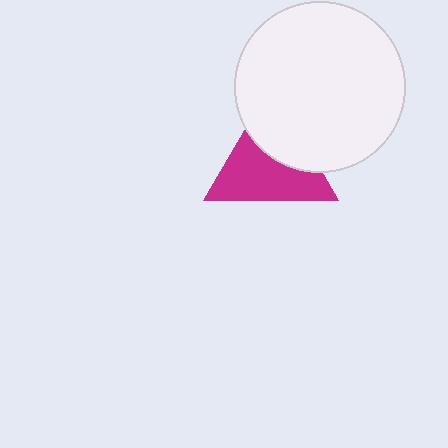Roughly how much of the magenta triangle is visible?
About half of it is visible (roughly 61%).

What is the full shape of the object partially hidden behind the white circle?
The partially hidden object is a magenta triangle.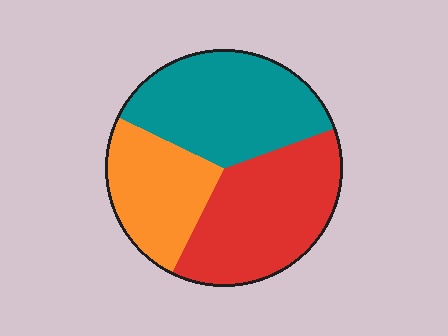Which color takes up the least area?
Orange, at roughly 25%.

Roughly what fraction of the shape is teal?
Teal takes up about three eighths (3/8) of the shape.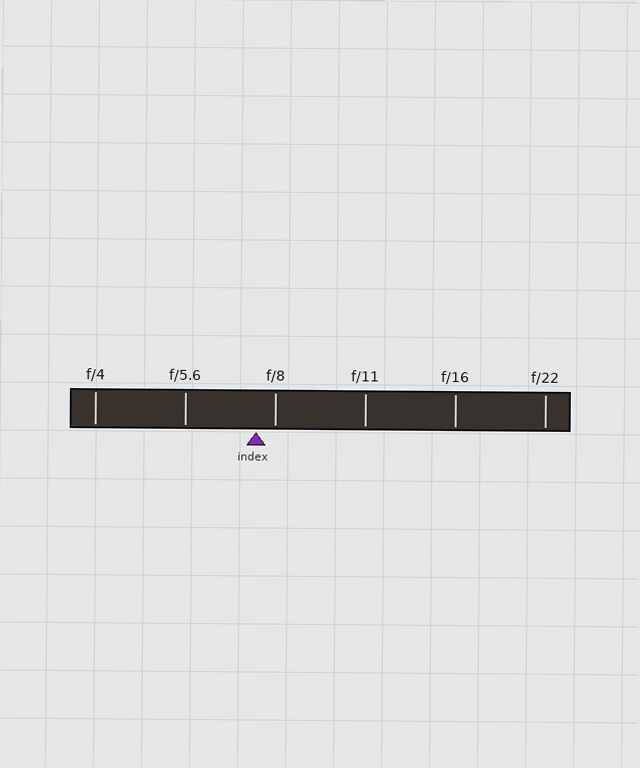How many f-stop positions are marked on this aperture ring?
There are 6 f-stop positions marked.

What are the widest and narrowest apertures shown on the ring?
The widest aperture shown is f/4 and the narrowest is f/22.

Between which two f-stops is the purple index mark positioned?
The index mark is between f/5.6 and f/8.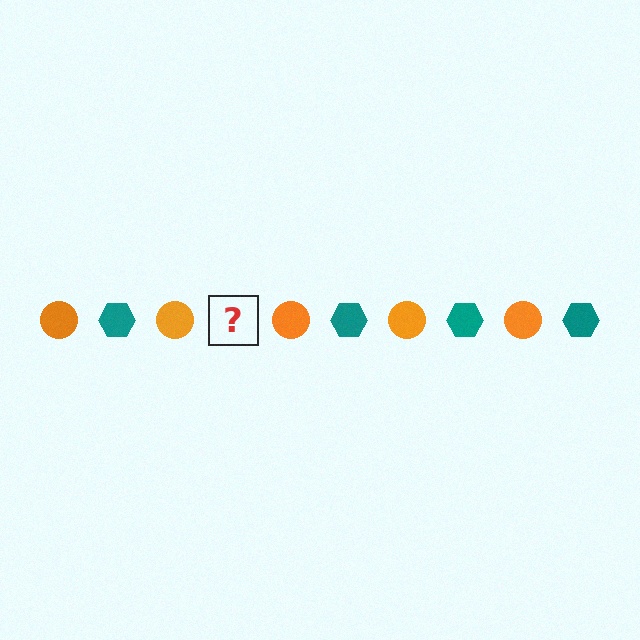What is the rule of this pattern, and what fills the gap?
The rule is that the pattern alternates between orange circle and teal hexagon. The gap should be filled with a teal hexagon.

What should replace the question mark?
The question mark should be replaced with a teal hexagon.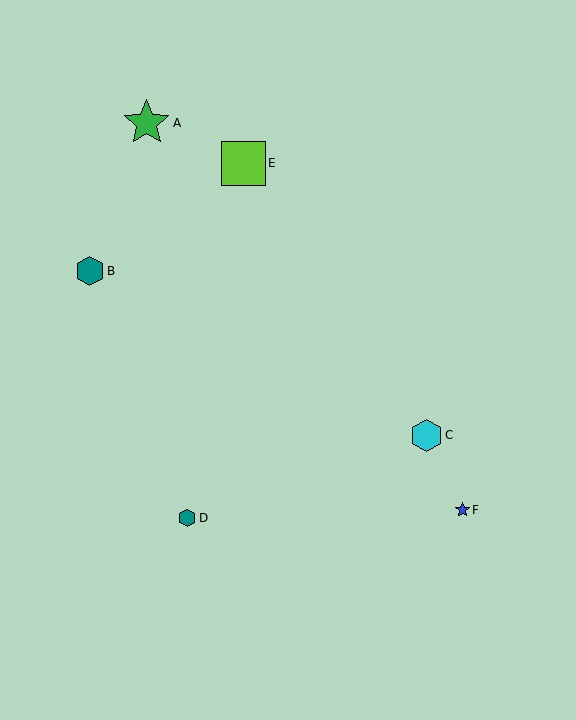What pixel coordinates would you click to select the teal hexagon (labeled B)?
Click at (90, 271) to select the teal hexagon B.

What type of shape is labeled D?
Shape D is a teal hexagon.